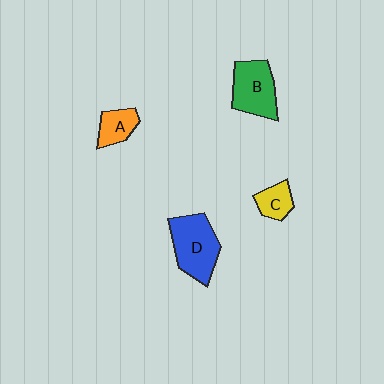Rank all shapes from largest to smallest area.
From largest to smallest: D (blue), B (green), A (orange), C (yellow).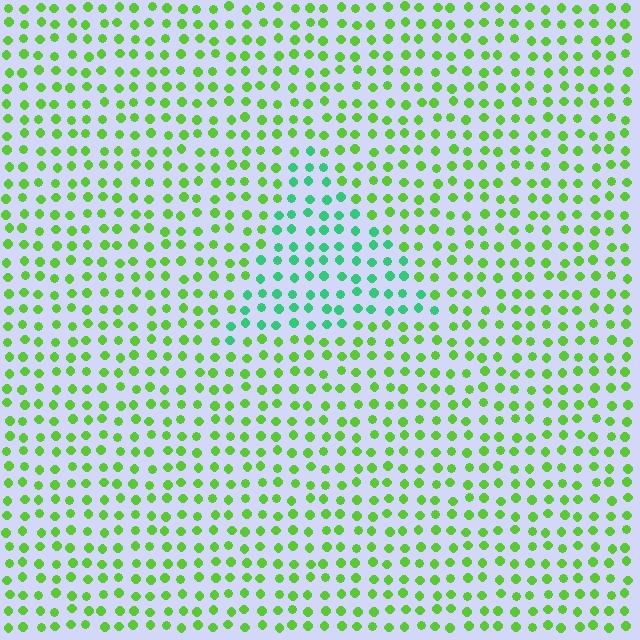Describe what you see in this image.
The image is filled with small lime elements in a uniform arrangement. A triangle-shaped region is visible where the elements are tinted to a slightly different hue, forming a subtle color boundary.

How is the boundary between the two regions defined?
The boundary is defined purely by a slight shift in hue (about 44 degrees). Spacing, size, and orientation are identical on both sides.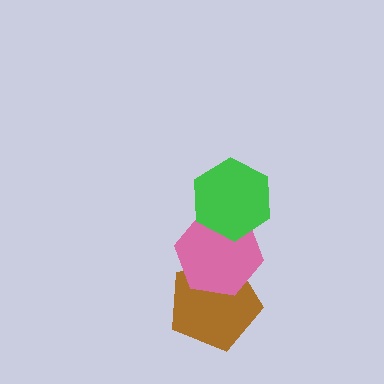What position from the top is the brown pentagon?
The brown pentagon is 3rd from the top.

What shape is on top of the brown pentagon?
The pink hexagon is on top of the brown pentagon.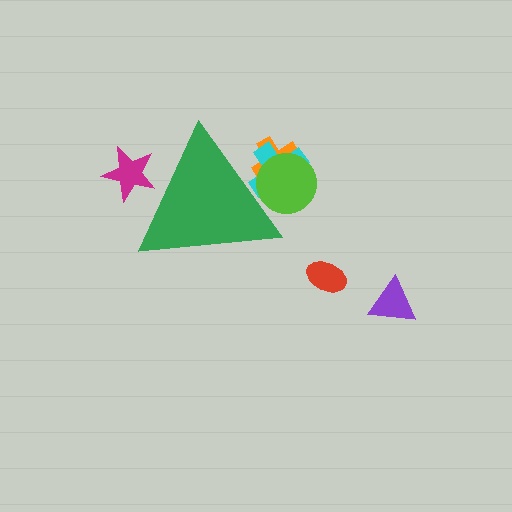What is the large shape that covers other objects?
A green triangle.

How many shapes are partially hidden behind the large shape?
4 shapes are partially hidden.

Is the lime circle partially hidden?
Yes, the lime circle is partially hidden behind the green triangle.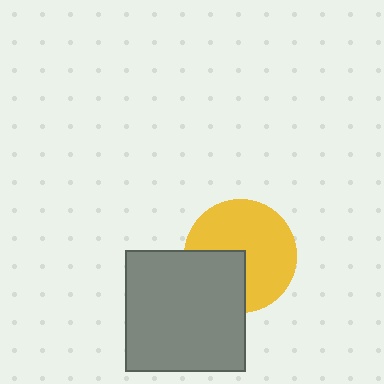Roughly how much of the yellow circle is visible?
Most of it is visible (roughly 68%).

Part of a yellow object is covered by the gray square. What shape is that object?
It is a circle.